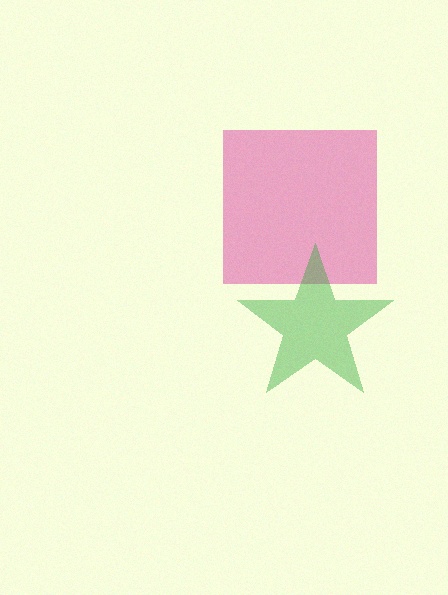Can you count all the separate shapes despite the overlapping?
Yes, there are 2 separate shapes.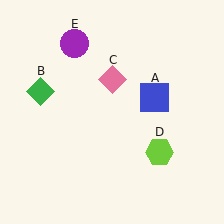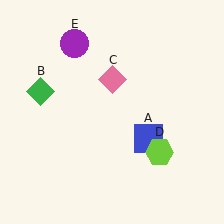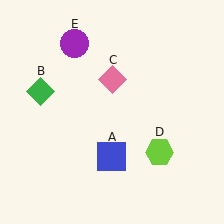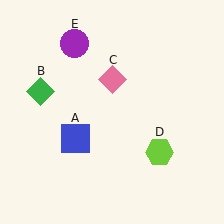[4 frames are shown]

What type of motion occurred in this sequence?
The blue square (object A) rotated clockwise around the center of the scene.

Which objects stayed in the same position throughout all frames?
Green diamond (object B) and pink diamond (object C) and lime hexagon (object D) and purple circle (object E) remained stationary.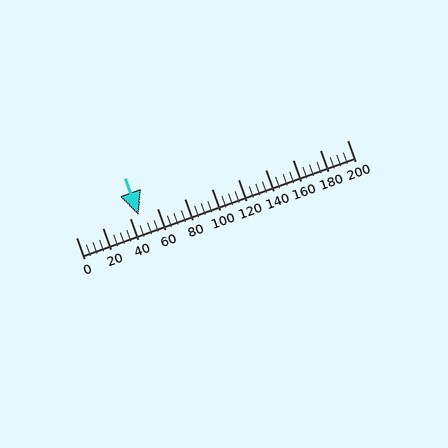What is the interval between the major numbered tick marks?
The major tick marks are spaced 20 units apart.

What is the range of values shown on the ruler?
The ruler shows values from 0 to 200.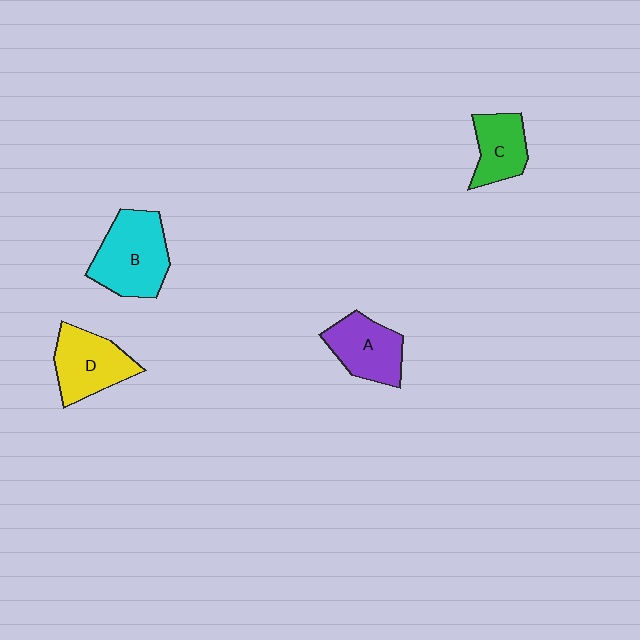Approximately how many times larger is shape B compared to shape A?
Approximately 1.3 times.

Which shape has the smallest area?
Shape C (green).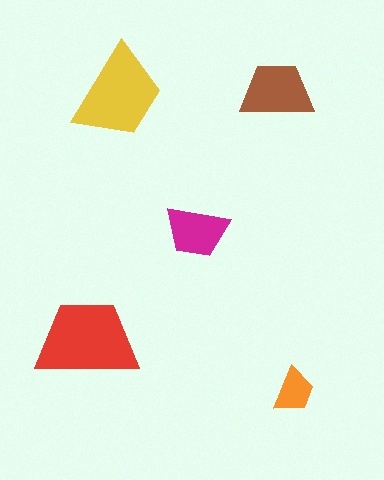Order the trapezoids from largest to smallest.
the red one, the yellow one, the brown one, the magenta one, the orange one.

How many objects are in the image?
There are 5 objects in the image.